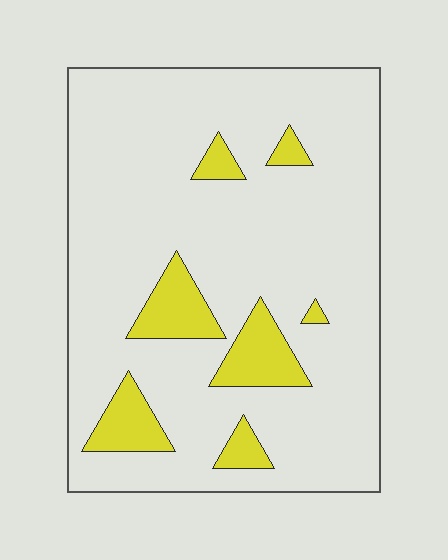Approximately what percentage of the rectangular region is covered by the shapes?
Approximately 15%.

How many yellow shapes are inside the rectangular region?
7.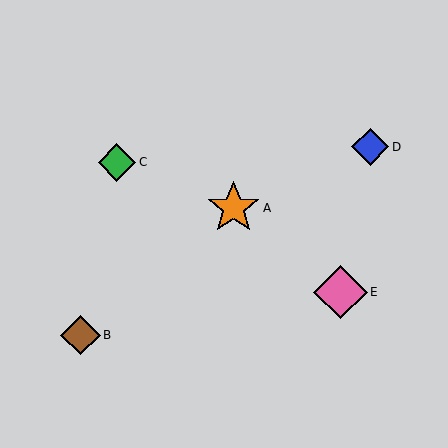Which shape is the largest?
The pink diamond (labeled E) is the largest.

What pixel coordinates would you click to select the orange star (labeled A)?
Click at (233, 208) to select the orange star A.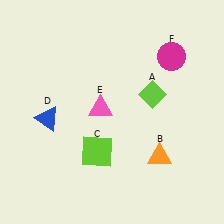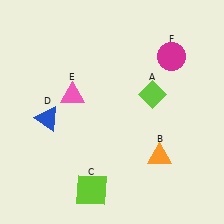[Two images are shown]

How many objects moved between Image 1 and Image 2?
2 objects moved between the two images.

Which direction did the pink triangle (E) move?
The pink triangle (E) moved left.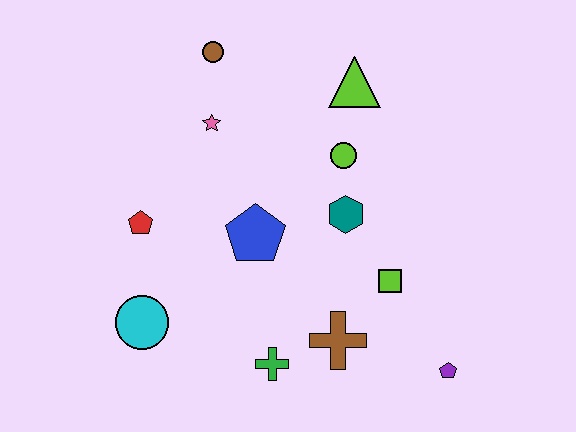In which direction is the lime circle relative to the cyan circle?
The lime circle is to the right of the cyan circle.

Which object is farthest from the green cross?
The brown circle is farthest from the green cross.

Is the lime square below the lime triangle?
Yes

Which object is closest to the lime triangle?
The lime circle is closest to the lime triangle.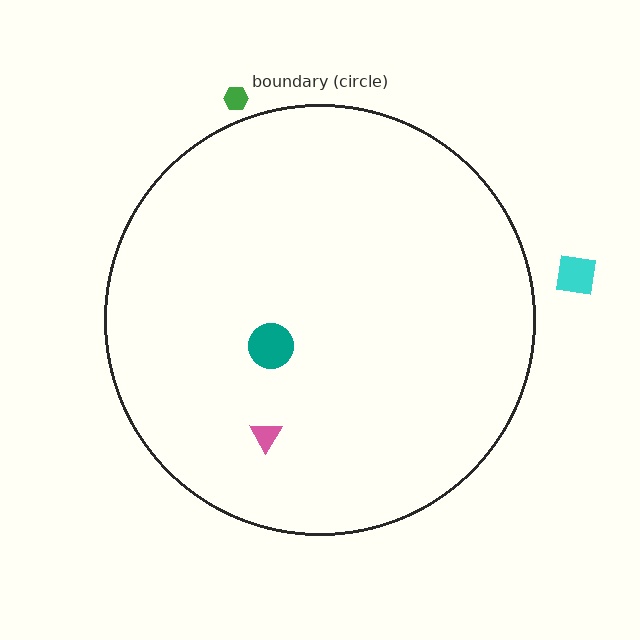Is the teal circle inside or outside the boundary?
Inside.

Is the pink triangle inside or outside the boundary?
Inside.